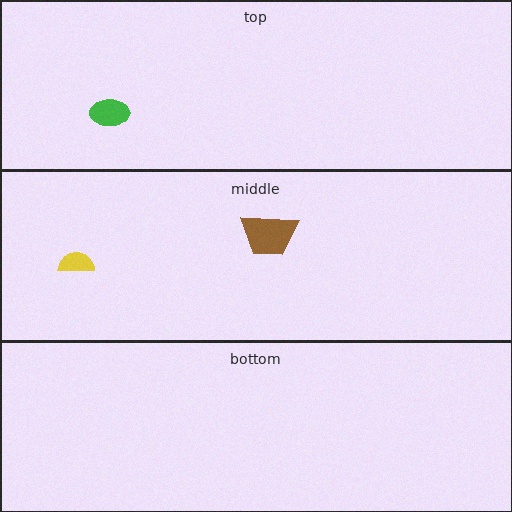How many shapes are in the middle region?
2.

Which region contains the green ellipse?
The top region.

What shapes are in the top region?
The green ellipse.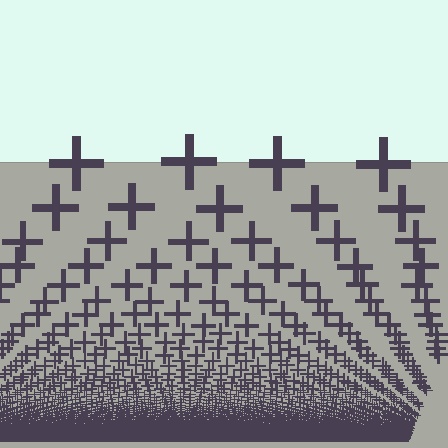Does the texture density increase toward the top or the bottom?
Density increases toward the bottom.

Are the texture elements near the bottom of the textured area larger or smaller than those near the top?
Smaller. The gradient is inverted — elements near the bottom are smaller and denser.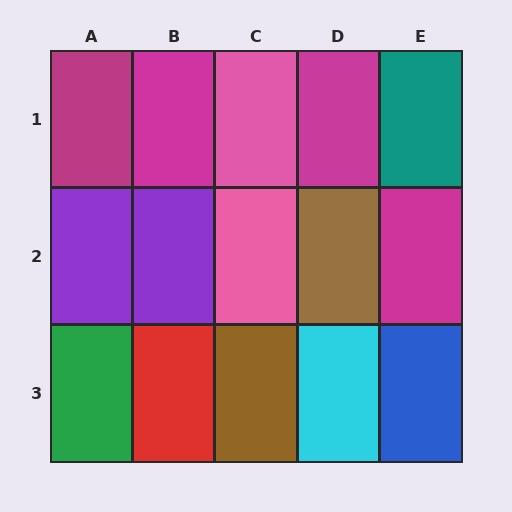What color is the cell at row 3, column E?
Blue.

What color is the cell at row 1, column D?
Magenta.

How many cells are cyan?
1 cell is cyan.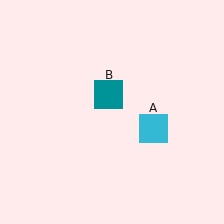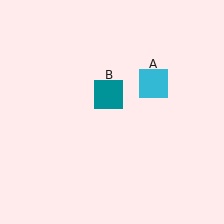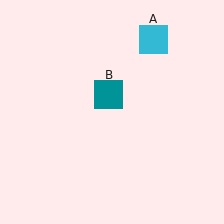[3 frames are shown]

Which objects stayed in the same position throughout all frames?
Teal square (object B) remained stationary.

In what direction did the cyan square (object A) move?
The cyan square (object A) moved up.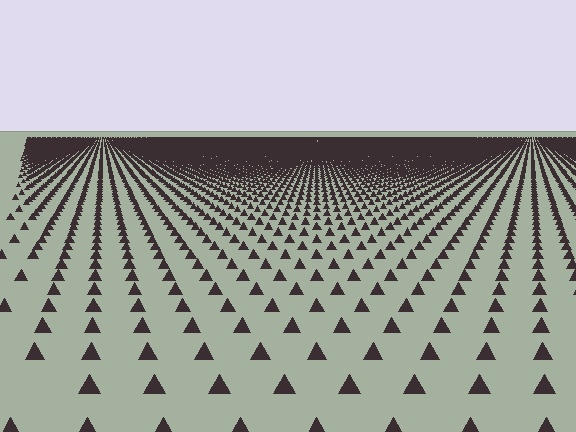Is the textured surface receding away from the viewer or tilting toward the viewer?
The surface is receding away from the viewer. Texture elements get smaller and denser toward the top.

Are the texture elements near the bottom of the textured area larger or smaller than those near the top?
Larger. Near the bottom, elements are closer to the viewer and appear at a bigger on-screen size.